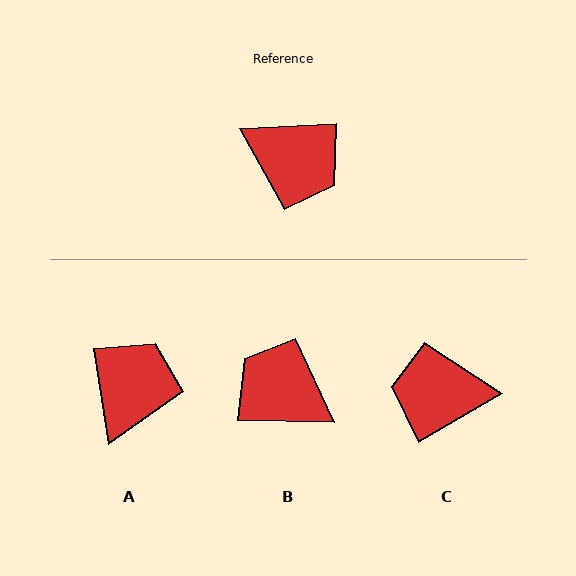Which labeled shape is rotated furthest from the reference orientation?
B, about 176 degrees away.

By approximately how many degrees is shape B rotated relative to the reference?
Approximately 176 degrees counter-clockwise.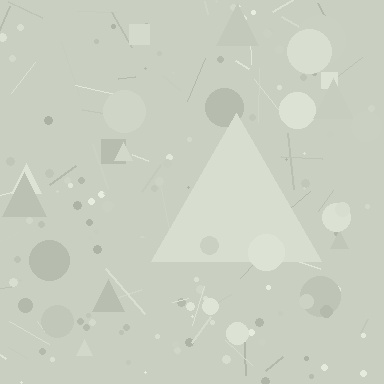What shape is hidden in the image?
A triangle is hidden in the image.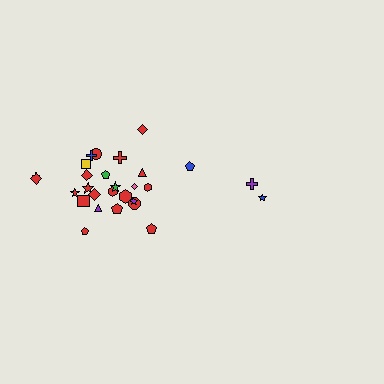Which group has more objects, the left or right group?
The left group.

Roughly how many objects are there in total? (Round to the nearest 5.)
Roughly 30 objects in total.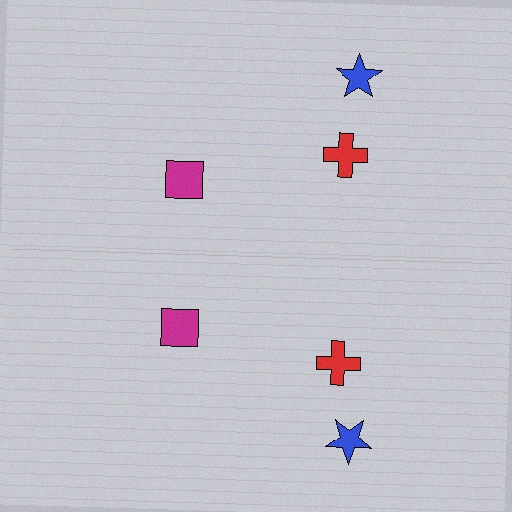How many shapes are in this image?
There are 6 shapes in this image.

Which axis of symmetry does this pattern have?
The pattern has a horizontal axis of symmetry running through the center of the image.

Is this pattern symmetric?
Yes, this pattern has bilateral (reflection) symmetry.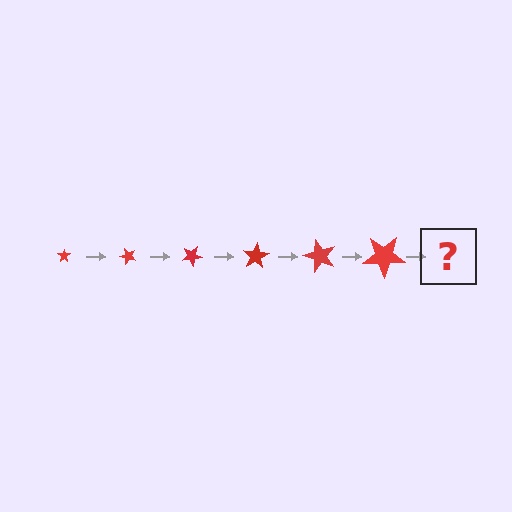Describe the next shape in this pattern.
It should be a star, larger than the previous one and rotated 300 degrees from the start.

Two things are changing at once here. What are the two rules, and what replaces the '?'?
The two rules are that the star grows larger each step and it rotates 50 degrees each step. The '?' should be a star, larger than the previous one and rotated 300 degrees from the start.